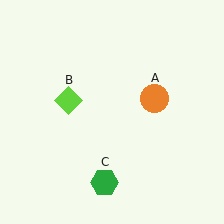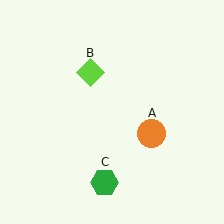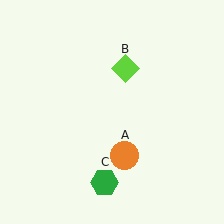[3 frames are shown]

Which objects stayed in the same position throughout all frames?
Green hexagon (object C) remained stationary.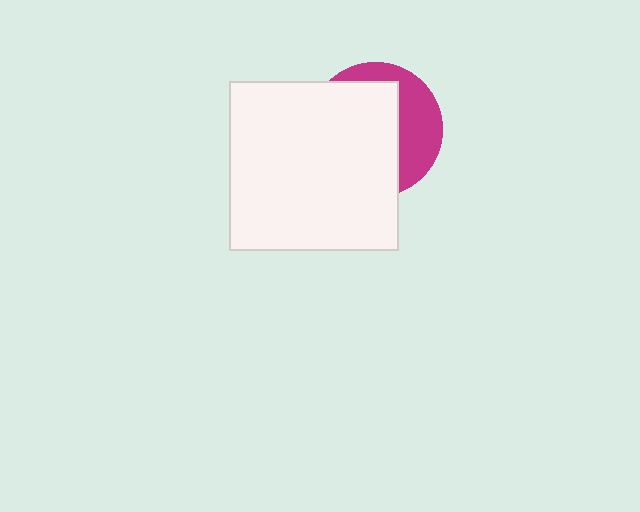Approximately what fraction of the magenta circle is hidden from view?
Roughly 65% of the magenta circle is hidden behind the white square.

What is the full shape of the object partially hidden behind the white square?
The partially hidden object is a magenta circle.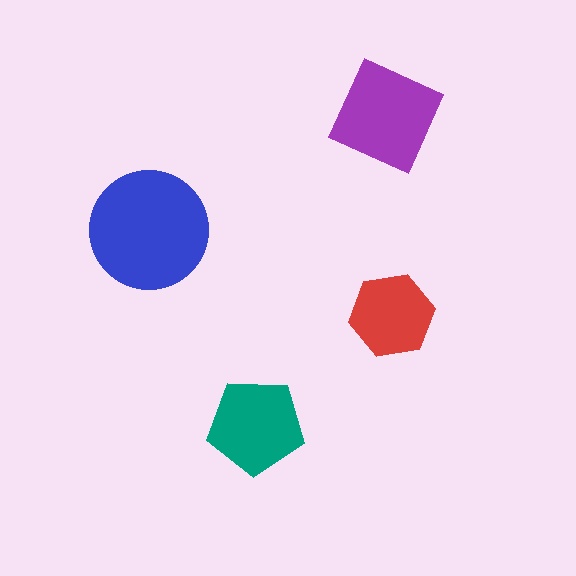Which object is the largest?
The blue circle.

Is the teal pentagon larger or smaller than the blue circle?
Smaller.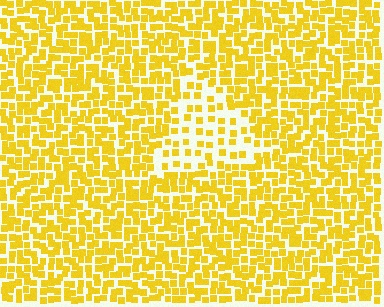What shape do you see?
I see a triangle.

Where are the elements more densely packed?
The elements are more densely packed outside the triangle boundary.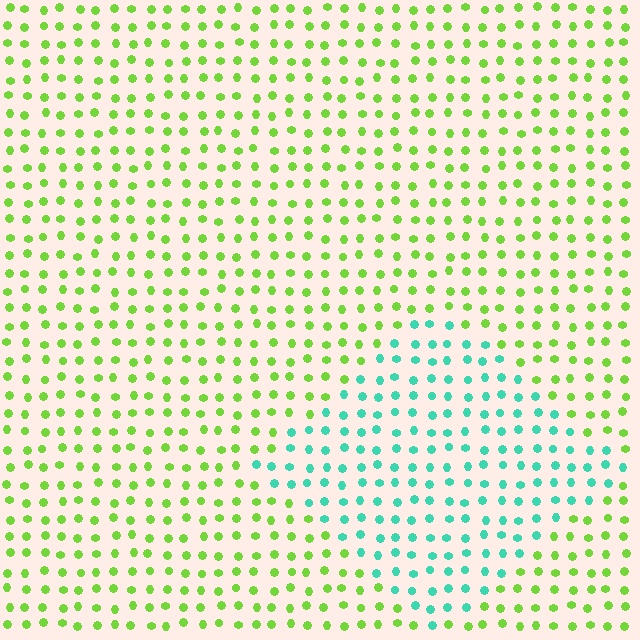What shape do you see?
I see a diamond.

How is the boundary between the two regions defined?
The boundary is defined purely by a slight shift in hue (about 66 degrees). Spacing, size, and orientation are identical on both sides.